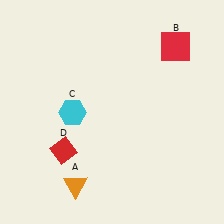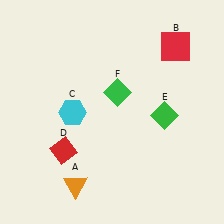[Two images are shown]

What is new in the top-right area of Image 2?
A green diamond (F) was added in the top-right area of Image 2.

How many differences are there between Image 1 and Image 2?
There are 2 differences between the two images.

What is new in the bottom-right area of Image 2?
A green diamond (E) was added in the bottom-right area of Image 2.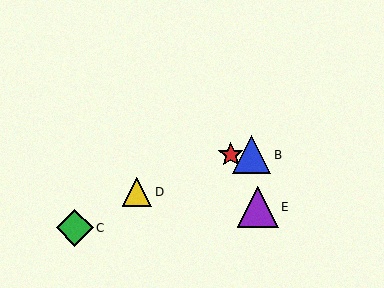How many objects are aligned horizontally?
2 objects (A, B) are aligned horizontally.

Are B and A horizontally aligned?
Yes, both are at y≈155.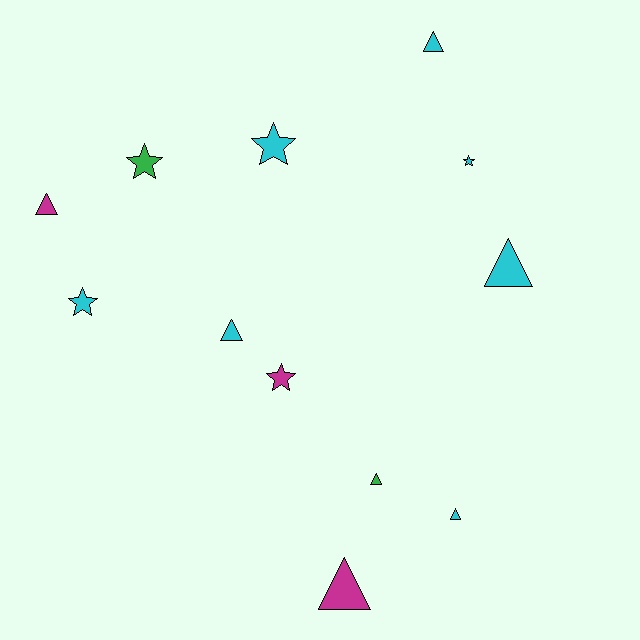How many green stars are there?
There is 1 green star.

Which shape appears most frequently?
Triangle, with 7 objects.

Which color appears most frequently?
Cyan, with 7 objects.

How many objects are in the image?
There are 12 objects.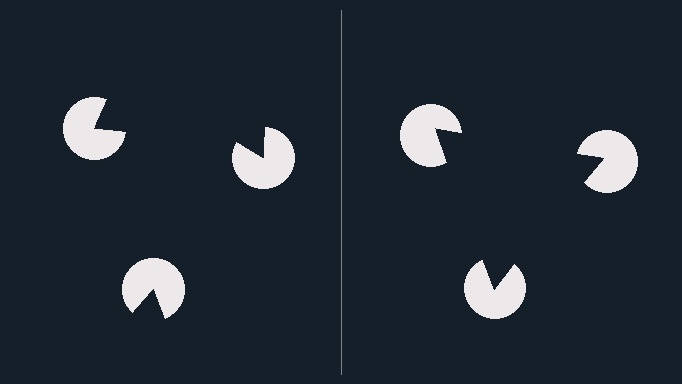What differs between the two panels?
The pac-man discs are positioned identically on both sides; only the wedge orientations differ. On the right they align to a triangle; on the left they are misaligned.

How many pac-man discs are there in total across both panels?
6 — 3 on each side.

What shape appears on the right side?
An illusory triangle.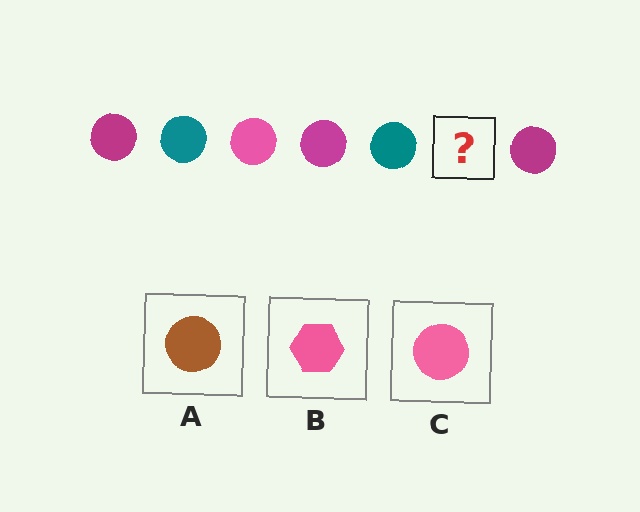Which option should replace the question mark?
Option C.